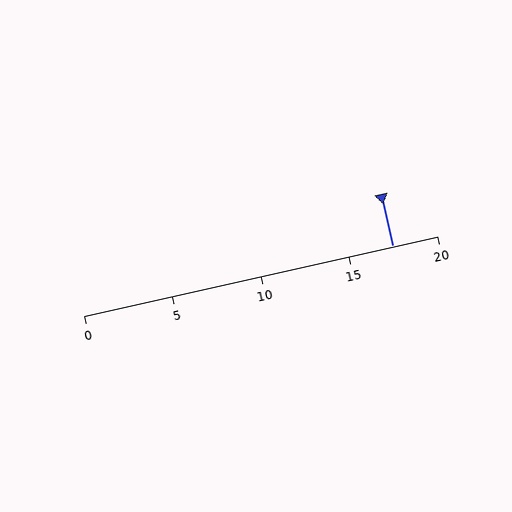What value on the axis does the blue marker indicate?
The marker indicates approximately 17.5.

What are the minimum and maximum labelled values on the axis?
The axis runs from 0 to 20.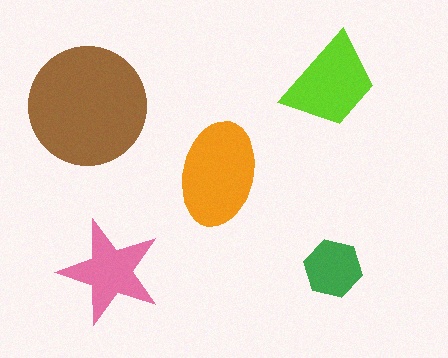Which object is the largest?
The brown circle.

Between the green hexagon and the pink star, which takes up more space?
The pink star.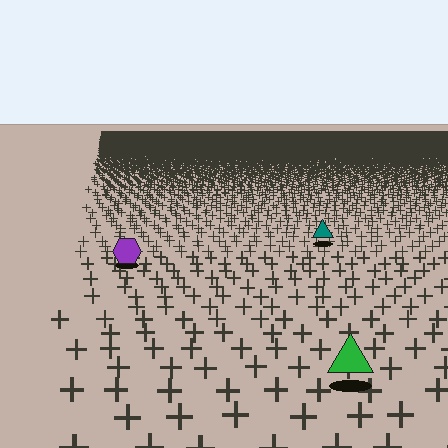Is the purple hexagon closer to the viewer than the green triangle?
No. The green triangle is closer — you can tell from the texture gradient: the ground texture is coarser near it.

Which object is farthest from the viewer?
The teal triangle is farthest from the viewer. It appears smaller and the ground texture around it is denser.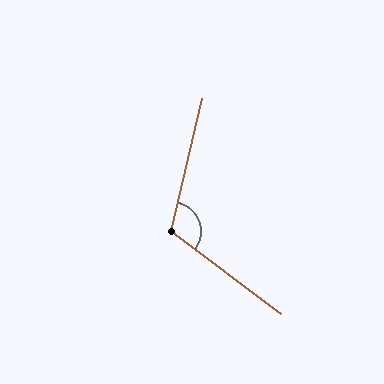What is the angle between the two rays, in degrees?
Approximately 114 degrees.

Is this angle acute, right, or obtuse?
It is obtuse.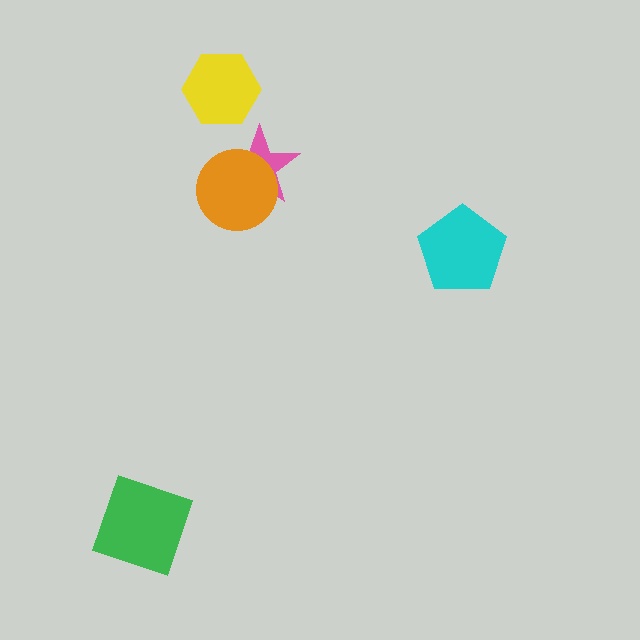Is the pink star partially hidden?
Yes, it is partially covered by another shape.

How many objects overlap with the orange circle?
1 object overlaps with the orange circle.